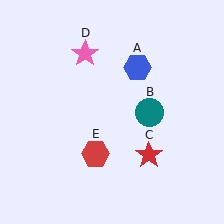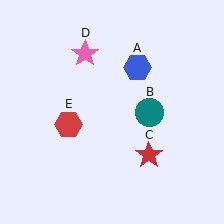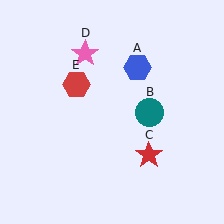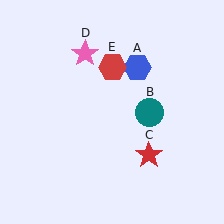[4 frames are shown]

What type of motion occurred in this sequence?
The red hexagon (object E) rotated clockwise around the center of the scene.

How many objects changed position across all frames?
1 object changed position: red hexagon (object E).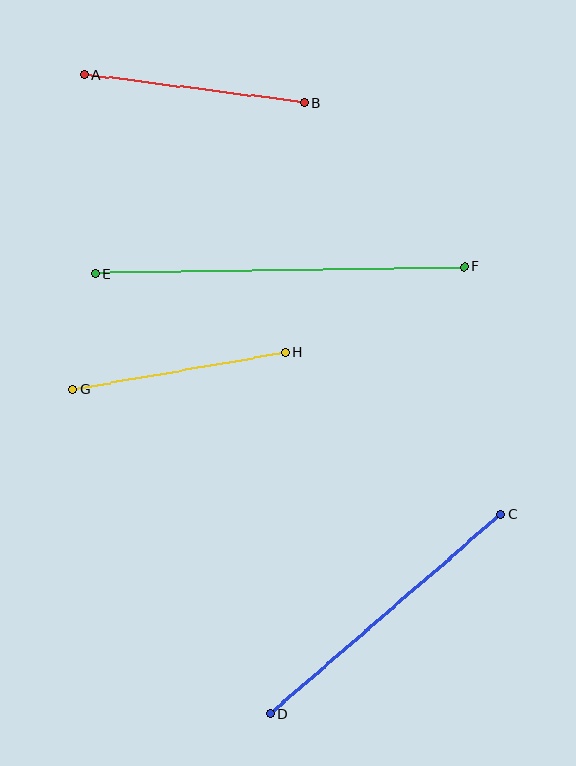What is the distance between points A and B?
The distance is approximately 222 pixels.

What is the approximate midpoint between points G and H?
The midpoint is at approximately (179, 371) pixels.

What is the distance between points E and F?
The distance is approximately 369 pixels.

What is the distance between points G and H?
The distance is approximately 215 pixels.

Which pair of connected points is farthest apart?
Points E and F are farthest apart.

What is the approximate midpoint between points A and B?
The midpoint is at approximately (194, 89) pixels.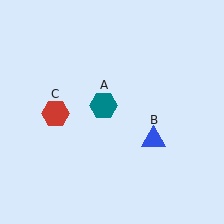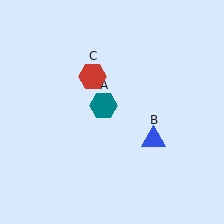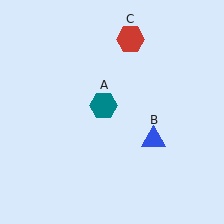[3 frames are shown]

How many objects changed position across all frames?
1 object changed position: red hexagon (object C).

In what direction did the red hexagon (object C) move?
The red hexagon (object C) moved up and to the right.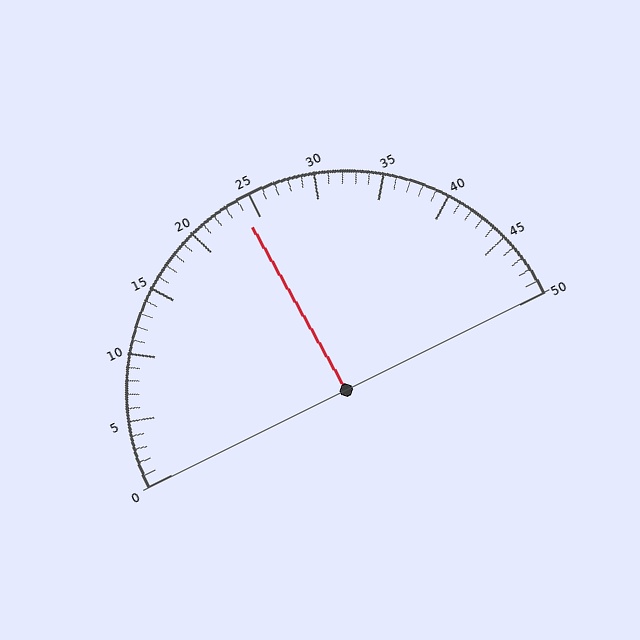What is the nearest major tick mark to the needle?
The nearest major tick mark is 25.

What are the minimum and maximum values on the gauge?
The gauge ranges from 0 to 50.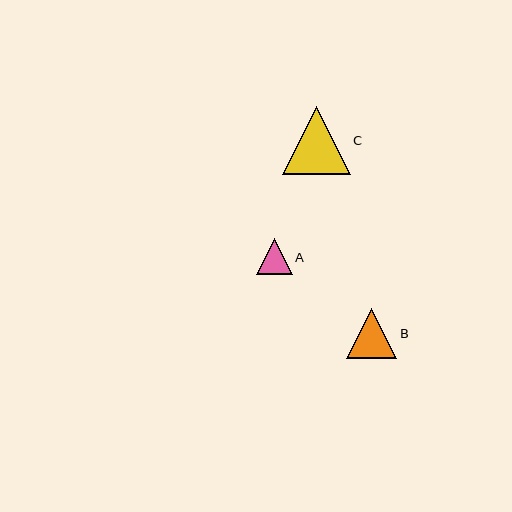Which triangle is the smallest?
Triangle A is the smallest with a size of approximately 36 pixels.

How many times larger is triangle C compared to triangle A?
Triangle C is approximately 1.9 times the size of triangle A.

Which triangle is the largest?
Triangle C is the largest with a size of approximately 68 pixels.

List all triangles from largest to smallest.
From largest to smallest: C, B, A.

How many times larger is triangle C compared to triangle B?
Triangle C is approximately 1.4 times the size of triangle B.